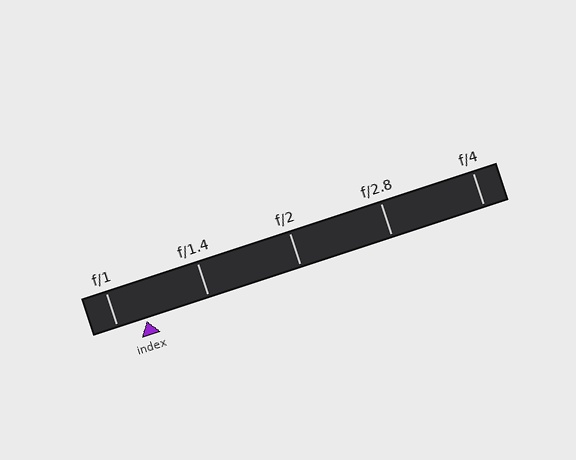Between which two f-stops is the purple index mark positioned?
The index mark is between f/1 and f/1.4.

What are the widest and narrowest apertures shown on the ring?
The widest aperture shown is f/1 and the narrowest is f/4.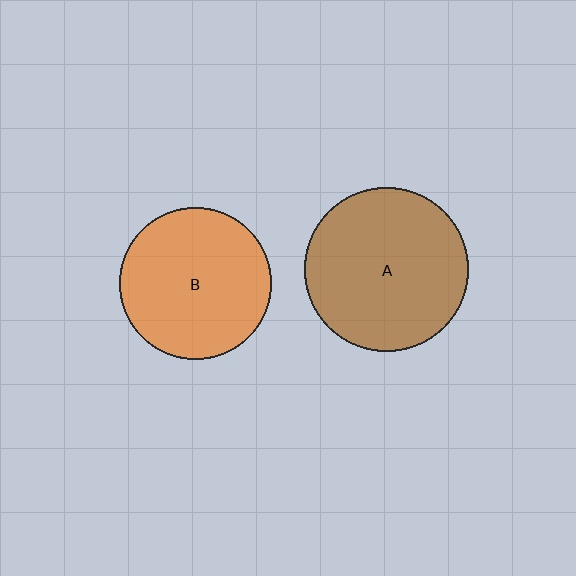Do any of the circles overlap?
No, none of the circles overlap.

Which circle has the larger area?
Circle A (brown).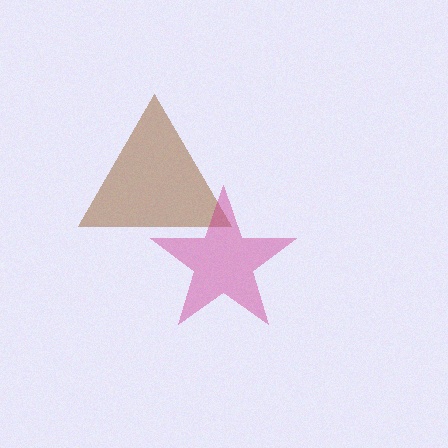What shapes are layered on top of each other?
The layered shapes are: a brown triangle, a magenta star.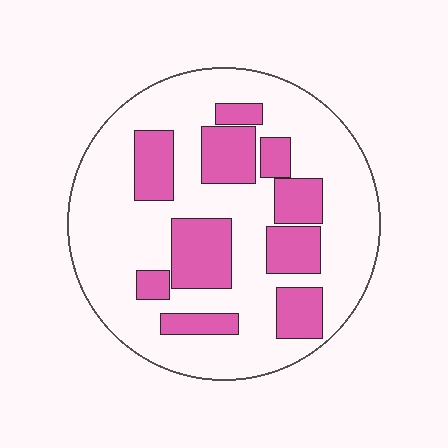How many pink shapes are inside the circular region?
10.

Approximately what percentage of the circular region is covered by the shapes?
Approximately 30%.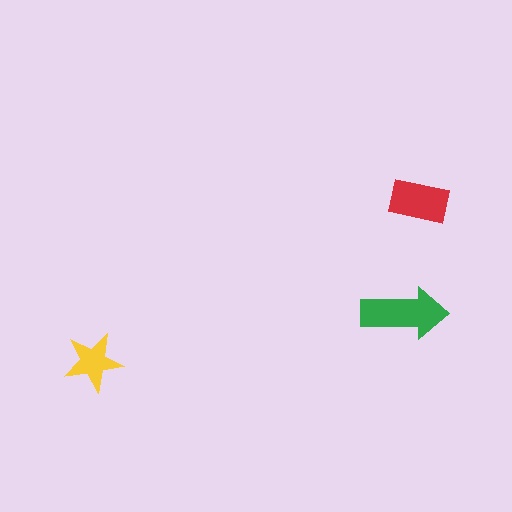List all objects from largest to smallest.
The green arrow, the red rectangle, the yellow star.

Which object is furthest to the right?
The red rectangle is rightmost.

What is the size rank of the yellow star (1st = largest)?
3rd.